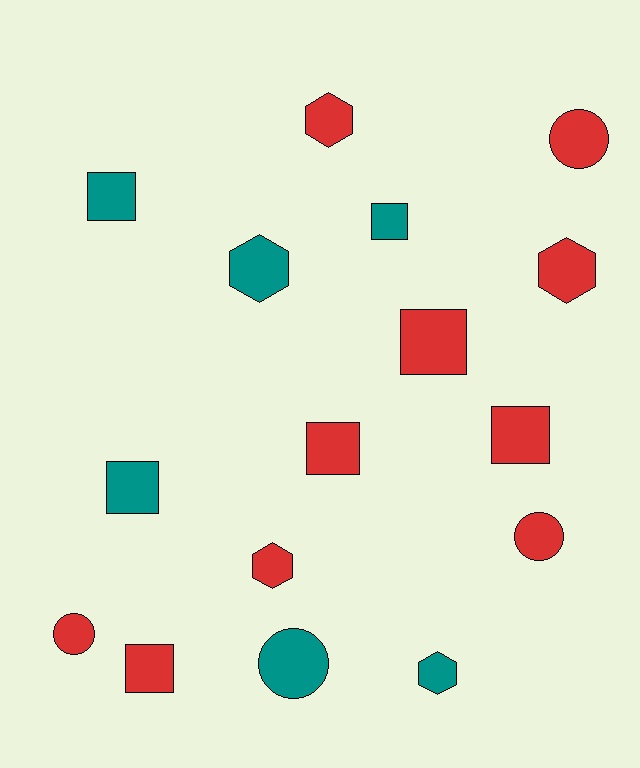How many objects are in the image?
There are 16 objects.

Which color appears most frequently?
Red, with 10 objects.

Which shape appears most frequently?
Square, with 7 objects.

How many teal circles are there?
There is 1 teal circle.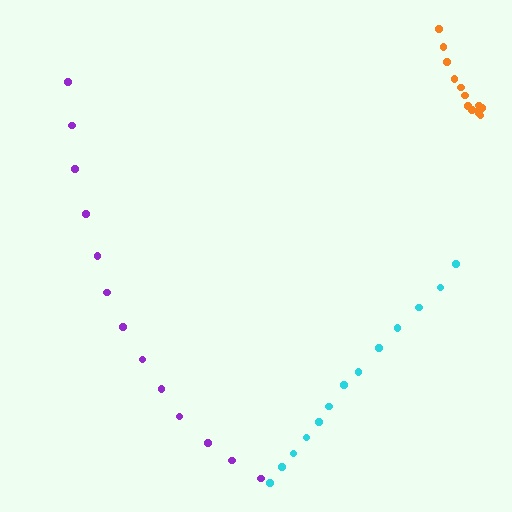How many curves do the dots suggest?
There are 3 distinct paths.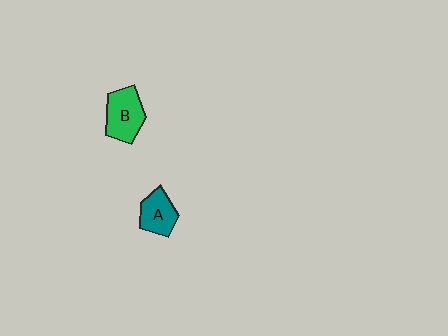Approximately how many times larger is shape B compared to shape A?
Approximately 1.3 times.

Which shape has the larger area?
Shape B (green).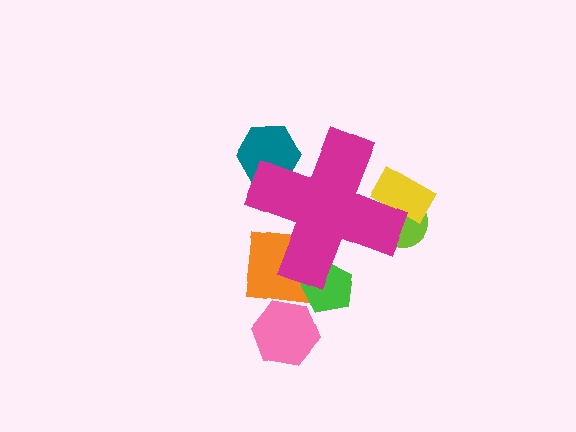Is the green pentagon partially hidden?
Yes, the green pentagon is partially hidden behind the magenta cross.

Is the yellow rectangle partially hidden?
Yes, the yellow rectangle is partially hidden behind the magenta cross.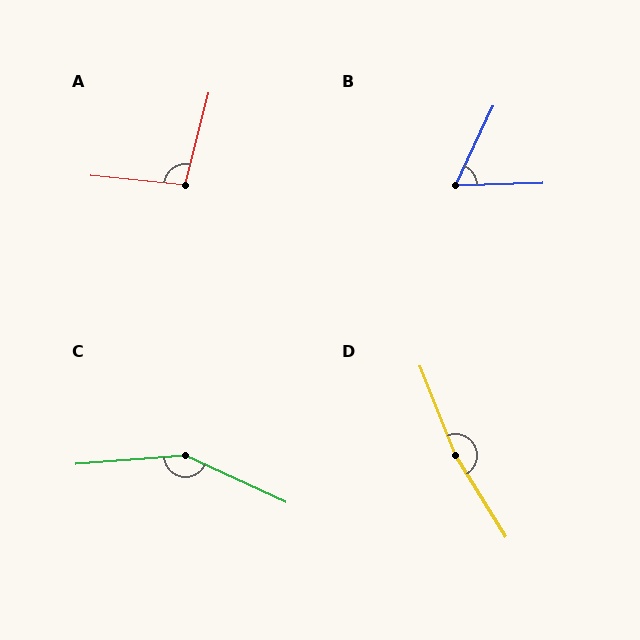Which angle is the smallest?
B, at approximately 63 degrees.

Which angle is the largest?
D, at approximately 170 degrees.